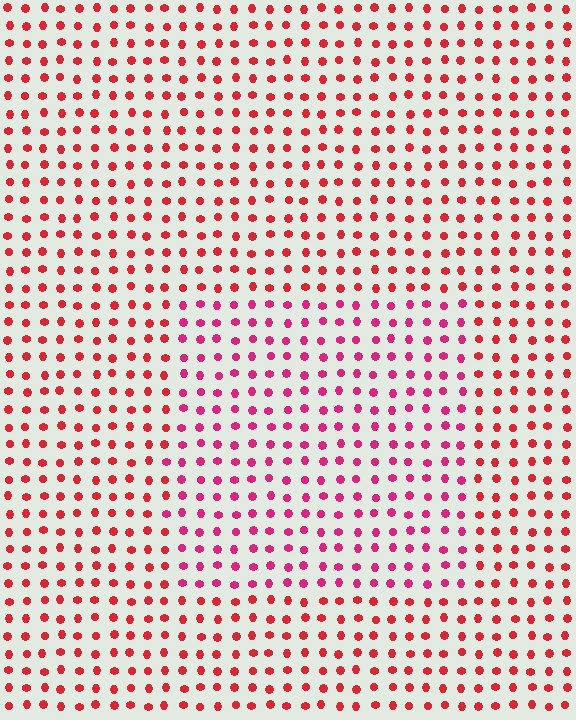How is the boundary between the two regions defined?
The boundary is defined purely by a slight shift in hue (about 25 degrees). Spacing, size, and orientation are identical on both sides.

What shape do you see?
I see a rectangle.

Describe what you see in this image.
The image is filled with small red elements in a uniform arrangement. A rectangle-shaped region is visible where the elements are tinted to a slightly different hue, forming a subtle color boundary.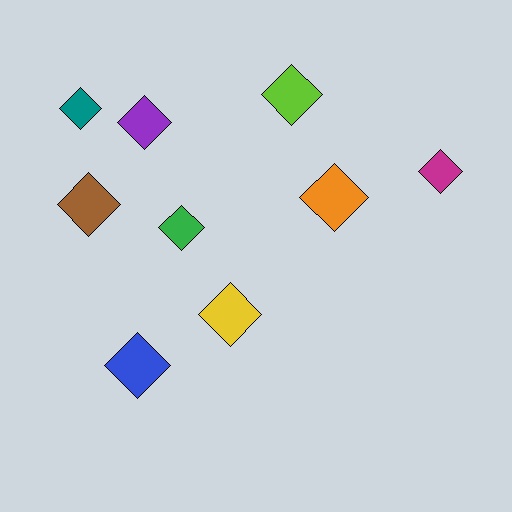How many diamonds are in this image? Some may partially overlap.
There are 9 diamonds.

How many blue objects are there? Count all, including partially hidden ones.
There is 1 blue object.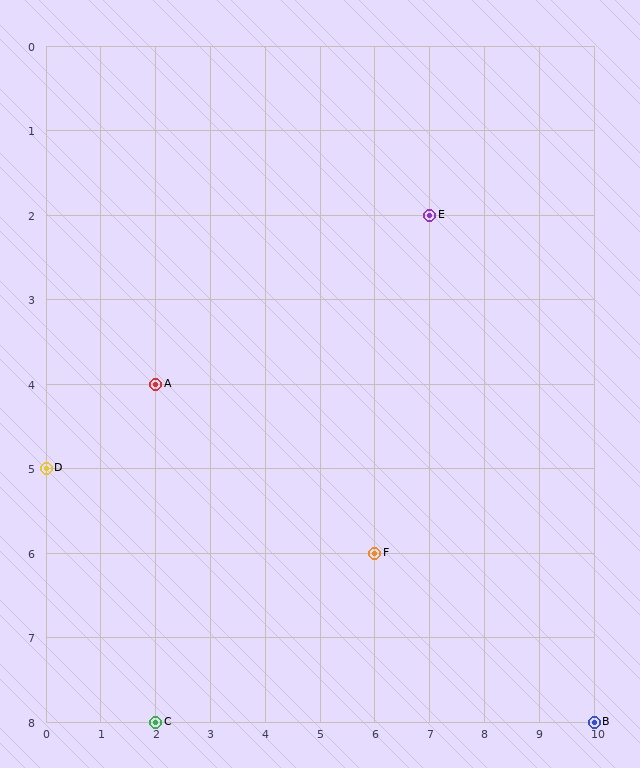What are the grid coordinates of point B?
Point B is at grid coordinates (10, 8).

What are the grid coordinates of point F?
Point F is at grid coordinates (6, 6).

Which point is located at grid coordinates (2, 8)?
Point C is at (2, 8).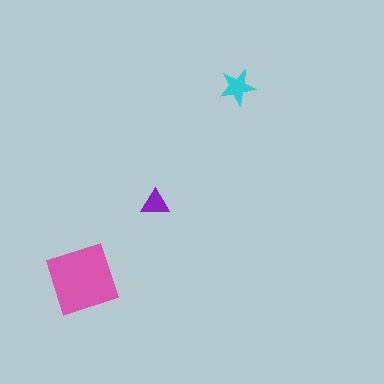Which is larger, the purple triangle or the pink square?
The pink square.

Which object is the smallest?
The purple triangle.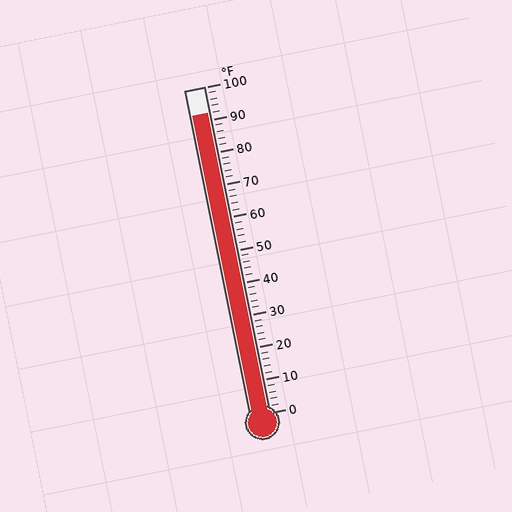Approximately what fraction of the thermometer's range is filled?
The thermometer is filled to approximately 90% of its range.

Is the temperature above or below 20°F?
The temperature is above 20°F.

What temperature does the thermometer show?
The thermometer shows approximately 92°F.